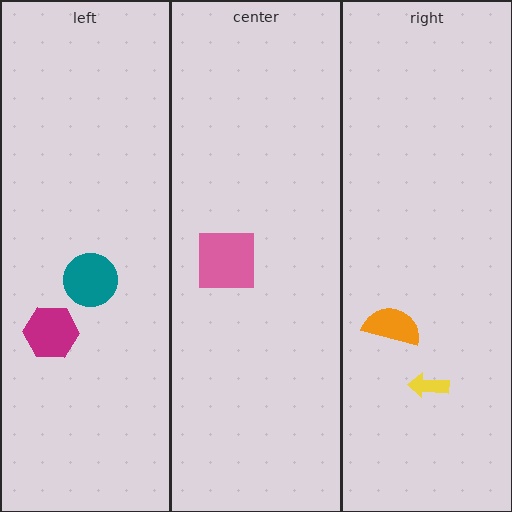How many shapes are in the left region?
2.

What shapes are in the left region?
The teal circle, the magenta hexagon.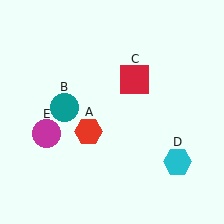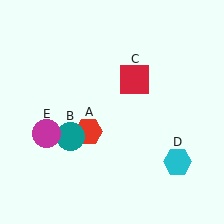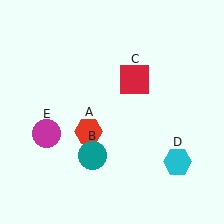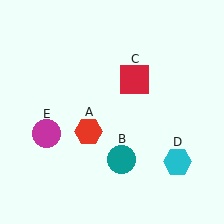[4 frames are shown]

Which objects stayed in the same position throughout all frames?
Red hexagon (object A) and red square (object C) and cyan hexagon (object D) and magenta circle (object E) remained stationary.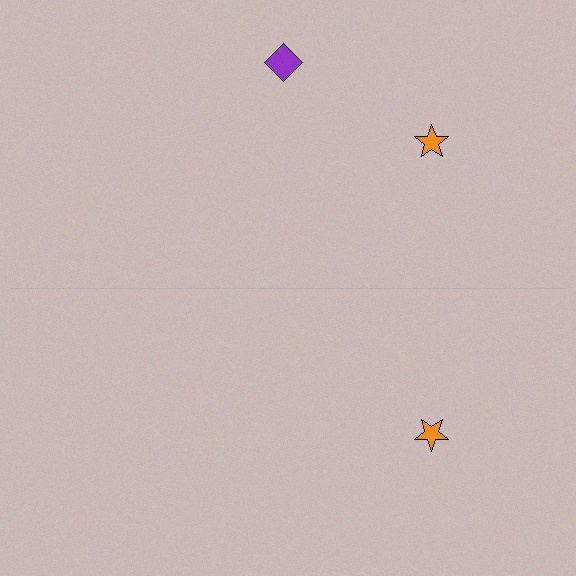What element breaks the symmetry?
A purple diamond is missing from the bottom side.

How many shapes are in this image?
There are 3 shapes in this image.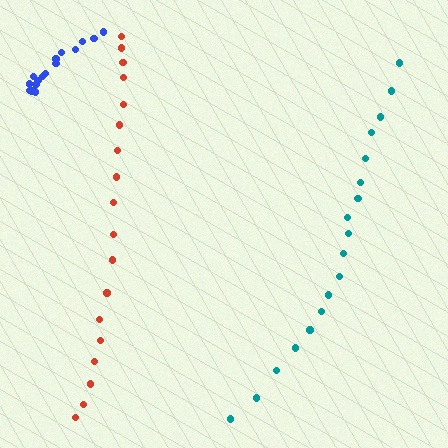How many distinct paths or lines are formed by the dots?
There are 3 distinct paths.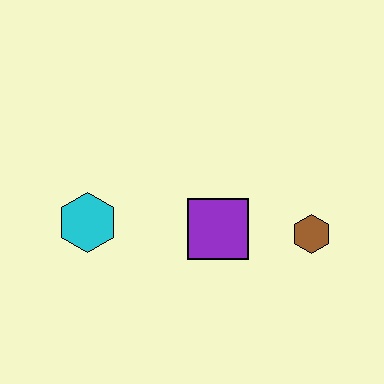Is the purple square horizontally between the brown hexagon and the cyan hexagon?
Yes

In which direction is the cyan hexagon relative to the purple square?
The cyan hexagon is to the left of the purple square.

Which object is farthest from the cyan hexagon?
The brown hexagon is farthest from the cyan hexagon.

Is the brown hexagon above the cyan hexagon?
No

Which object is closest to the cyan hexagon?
The purple square is closest to the cyan hexagon.